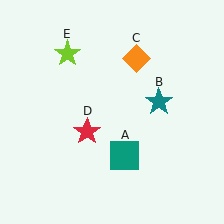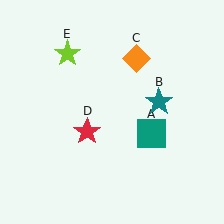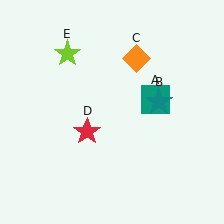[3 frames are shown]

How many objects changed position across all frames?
1 object changed position: teal square (object A).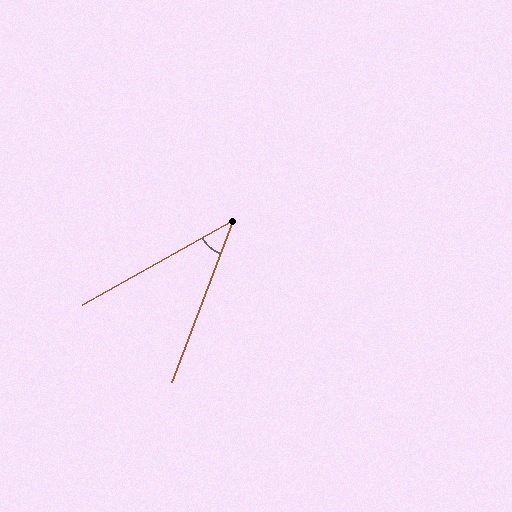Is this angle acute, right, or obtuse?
It is acute.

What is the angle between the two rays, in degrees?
Approximately 40 degrees.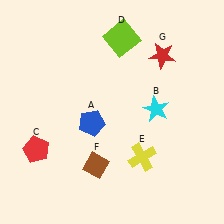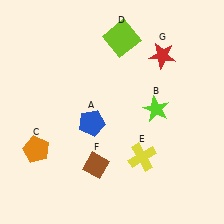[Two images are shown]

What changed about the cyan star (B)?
In Image 1, B is cyan. In Image 2, it changed to lime.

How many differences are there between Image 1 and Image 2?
There are 2 differences between the two images.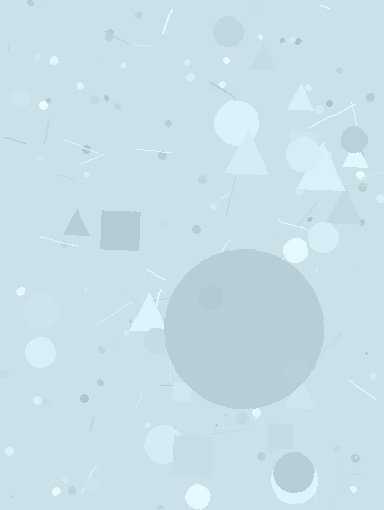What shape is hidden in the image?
A circle is hidden in the image.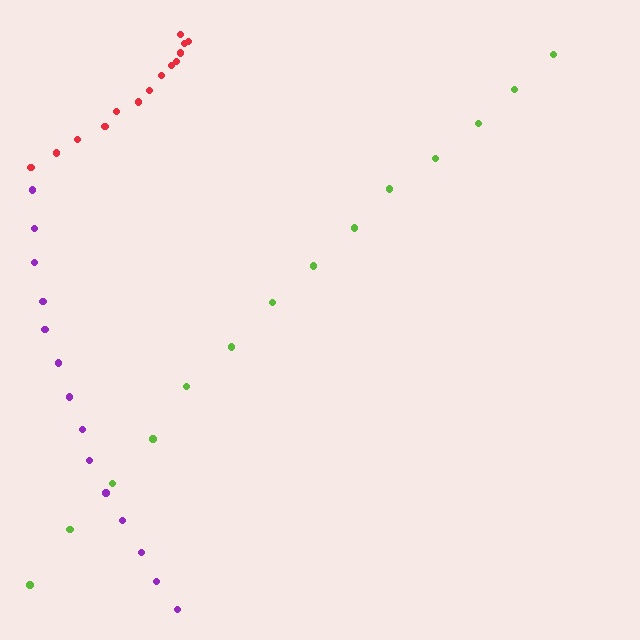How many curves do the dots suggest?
There are 3 distinct paths.